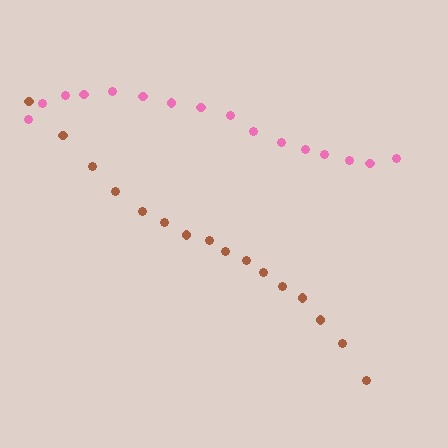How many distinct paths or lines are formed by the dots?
There are 2 distinct paths.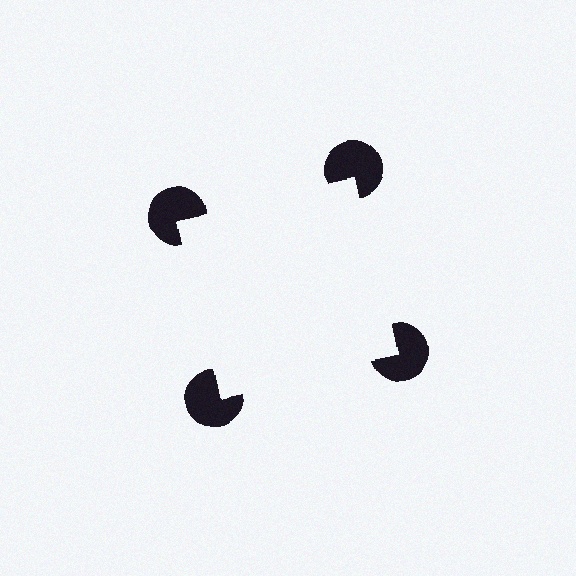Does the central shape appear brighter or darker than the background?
It typically appears slightly brighter than the background, even though no actual brightness change is drawn.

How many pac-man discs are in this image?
There are 4 — one at each vertex of the illusory square.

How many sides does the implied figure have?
4 sides.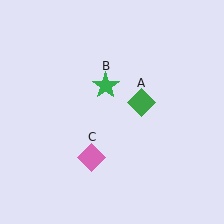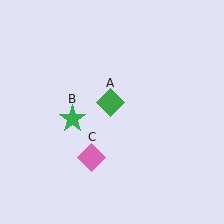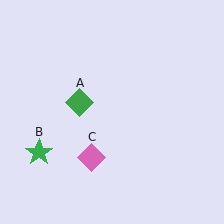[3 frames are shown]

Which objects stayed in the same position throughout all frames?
Pink diamond (object C) remained stationary.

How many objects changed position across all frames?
2 objects changed position: green diamond (object A), green star (object B).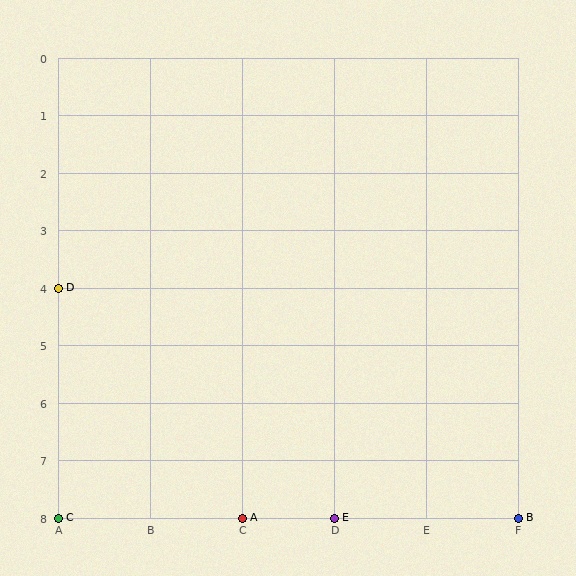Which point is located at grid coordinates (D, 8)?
Point E is at (D, 8).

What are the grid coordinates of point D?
Point D is at grid coordinates (A, 4).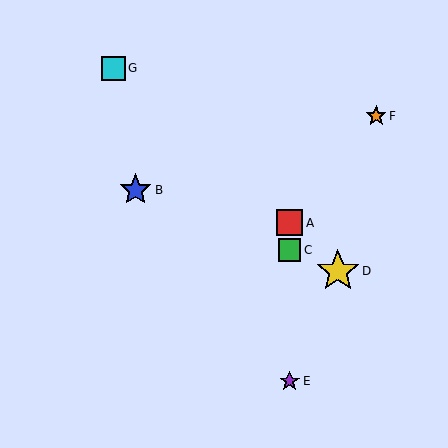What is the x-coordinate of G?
Object G is at x≈113.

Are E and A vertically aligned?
Yes, both are at x≈290.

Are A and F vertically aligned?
No, A is at x≈290 and F is at x≈376.